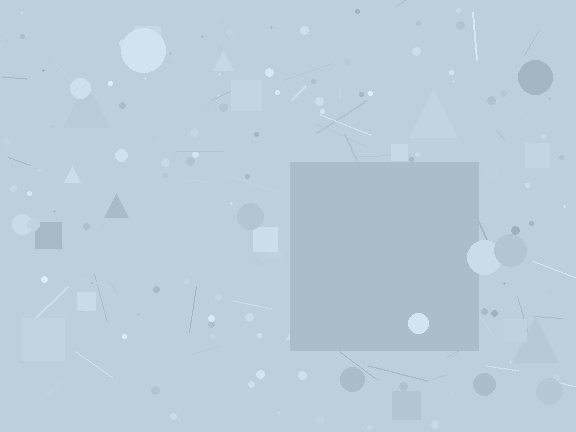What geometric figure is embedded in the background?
A square is embedded in the background.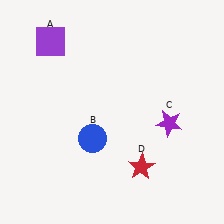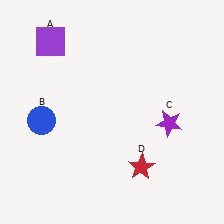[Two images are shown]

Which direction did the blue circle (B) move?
The blue circle (B) moved left.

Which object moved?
The blue circle (B) moved left.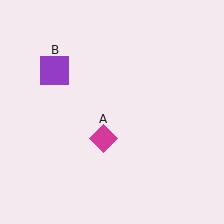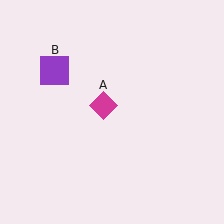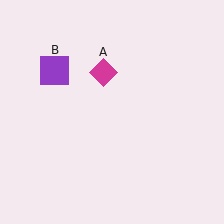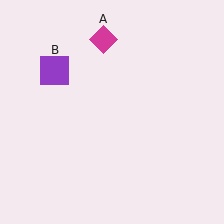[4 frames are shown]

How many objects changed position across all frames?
1 object changed position: magenta diamond (object A).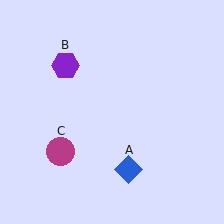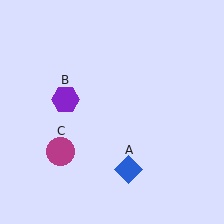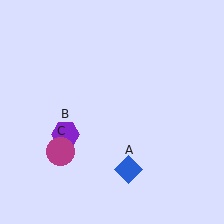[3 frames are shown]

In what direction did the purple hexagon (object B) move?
The purple hexagon (object B) moved down.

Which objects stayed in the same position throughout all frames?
Blue diamond (object A) and magenta circle (object C) remained stationary.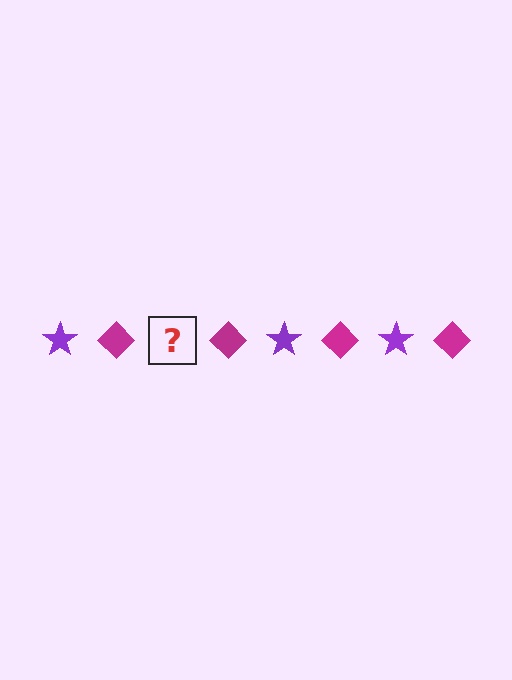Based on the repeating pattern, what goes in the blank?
The blank should be a purple star.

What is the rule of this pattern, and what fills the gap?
The rule is that the pattern alternates between purple star and magenta diamond. The gap should be filled with a purple star.